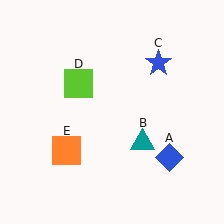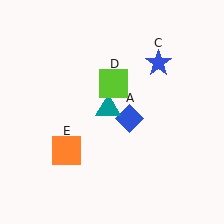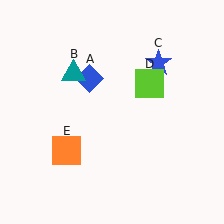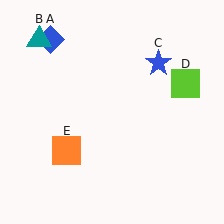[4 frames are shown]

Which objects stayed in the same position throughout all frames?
Blue star (object C) and orange square (object E) remained stationary.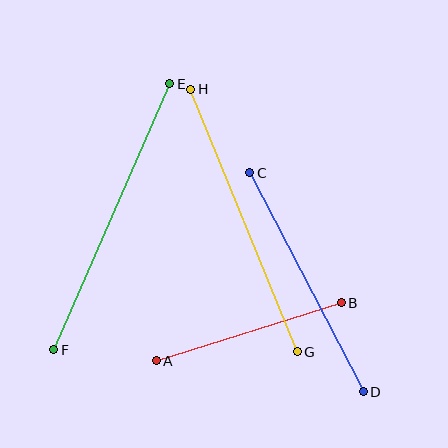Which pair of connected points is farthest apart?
Points E and F are farthest apart.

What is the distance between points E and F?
The distance is approximately 290 pixels.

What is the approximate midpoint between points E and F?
The midpoint is at approximately (112, 217) pixels.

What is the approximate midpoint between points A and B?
The midpoint is at approximately (249, 332) pixels.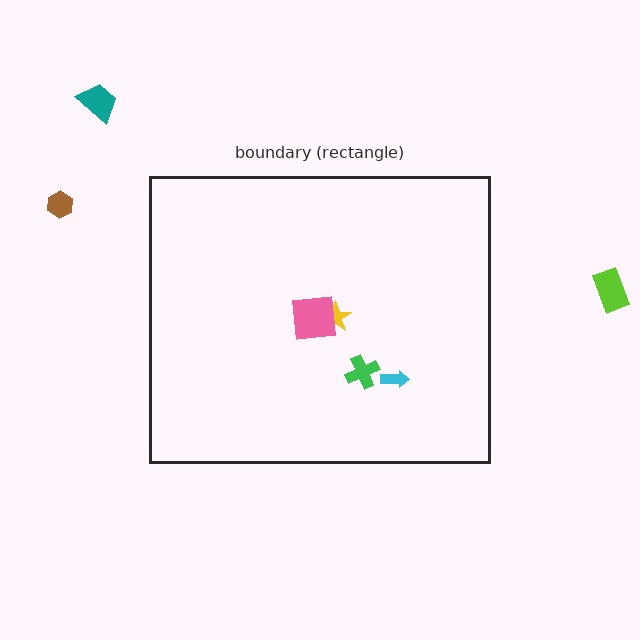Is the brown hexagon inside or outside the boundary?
Outside.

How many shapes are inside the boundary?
4 inside, 3 outside.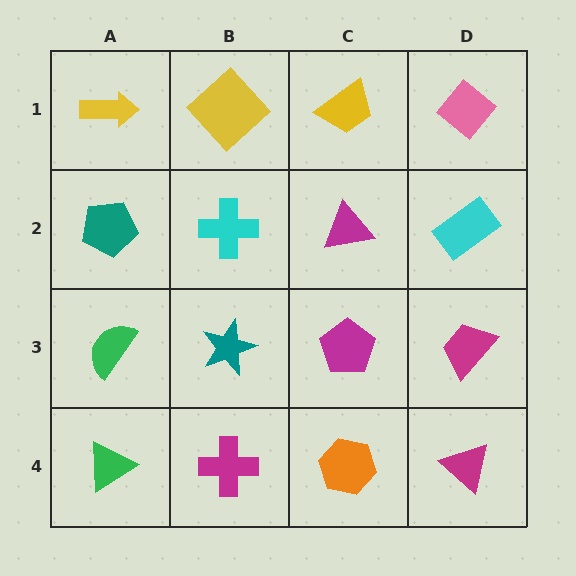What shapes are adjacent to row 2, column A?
A yellow arrow (row 1, column A), a green semicircle (row 3, column A), a cyan cross (row 2, column B).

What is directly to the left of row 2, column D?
A magenta triangle.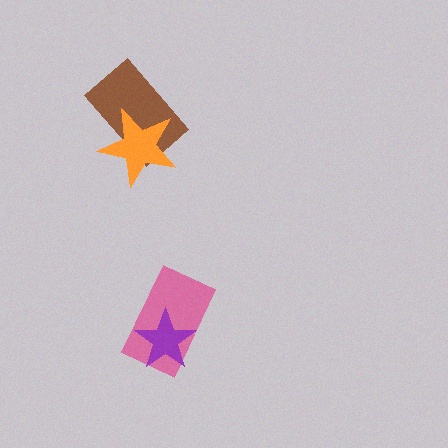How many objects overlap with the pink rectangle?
1 object overlaps with the pink rectangle.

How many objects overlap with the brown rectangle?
1 object overlaps with the brown rectangle.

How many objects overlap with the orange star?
1 object overlaps with the orange star.